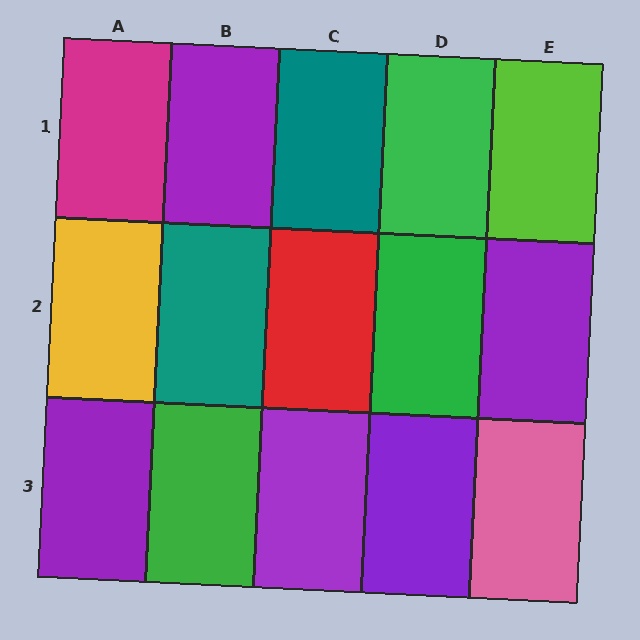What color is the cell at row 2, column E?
Purple.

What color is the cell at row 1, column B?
Purple.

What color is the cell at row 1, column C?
Teal.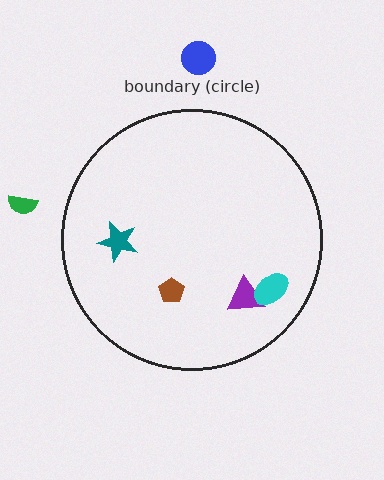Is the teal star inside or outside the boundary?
Inside.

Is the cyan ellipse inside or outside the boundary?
Inside.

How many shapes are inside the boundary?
4 inside, 2 outside.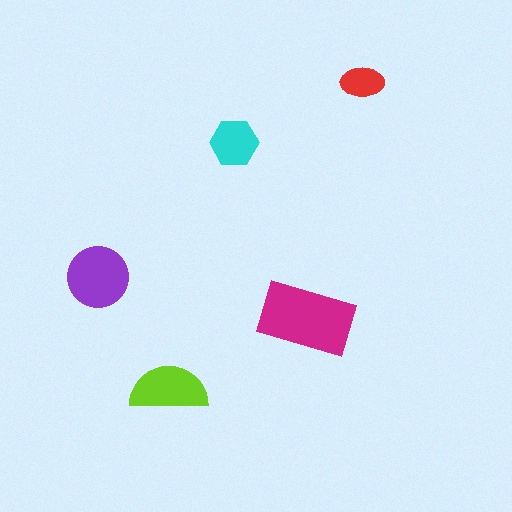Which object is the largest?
The magenta rectangle.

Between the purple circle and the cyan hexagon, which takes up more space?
The purple circle.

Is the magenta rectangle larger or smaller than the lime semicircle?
Larger.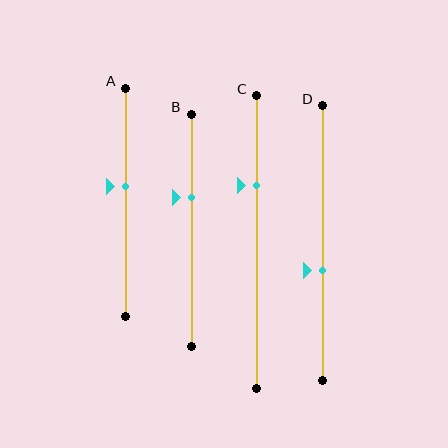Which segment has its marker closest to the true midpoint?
Segment A has its marker closest to the true midpoint.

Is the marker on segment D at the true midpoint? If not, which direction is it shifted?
No, the marker on segment D is shifted downward by about 10% of the segment length.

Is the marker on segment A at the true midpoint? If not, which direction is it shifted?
No, the marker on segment A is shifted upward by about 7% of the segment length.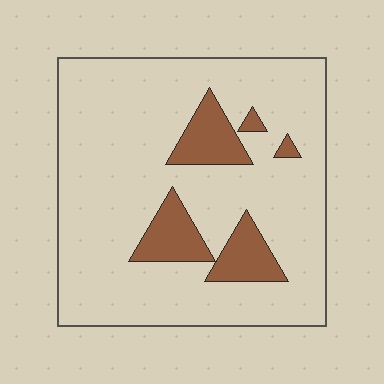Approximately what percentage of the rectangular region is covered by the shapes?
Approximately 15%.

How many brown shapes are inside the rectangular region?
5.